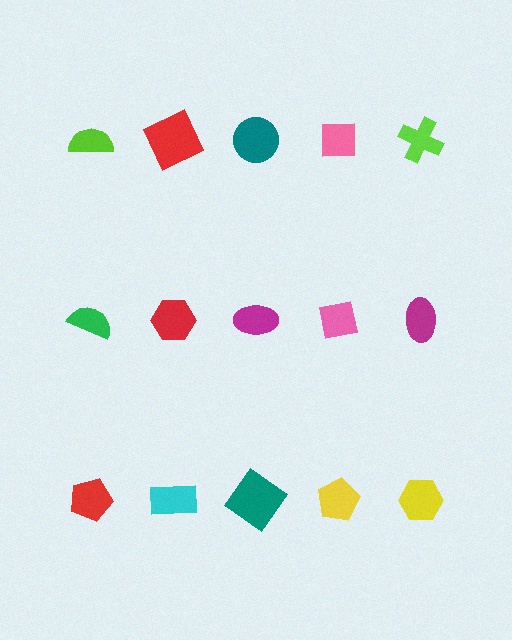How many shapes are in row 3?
5 shapes.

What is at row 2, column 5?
A magenta ellipse.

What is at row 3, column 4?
A yellow pentagon.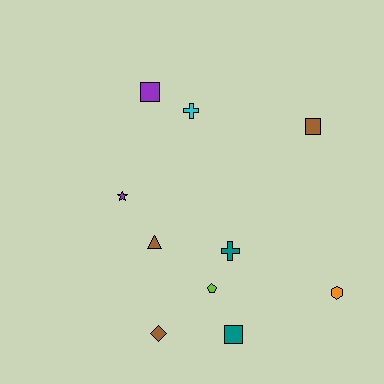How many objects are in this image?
There are 10 objects.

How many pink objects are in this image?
There are no pink objects.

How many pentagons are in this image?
There is 1 pentagon.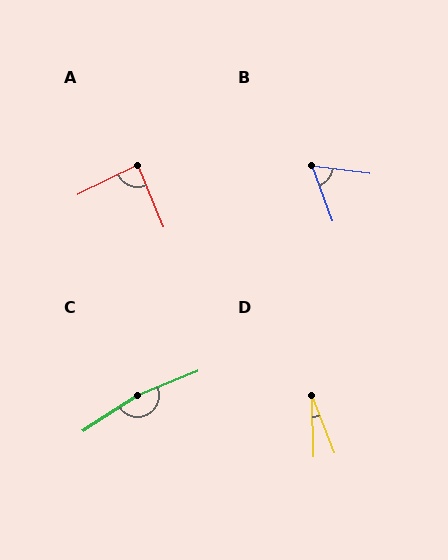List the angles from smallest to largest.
D (20°), B (62°), A (86°), C (169°).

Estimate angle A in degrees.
Approximately 86 degrees.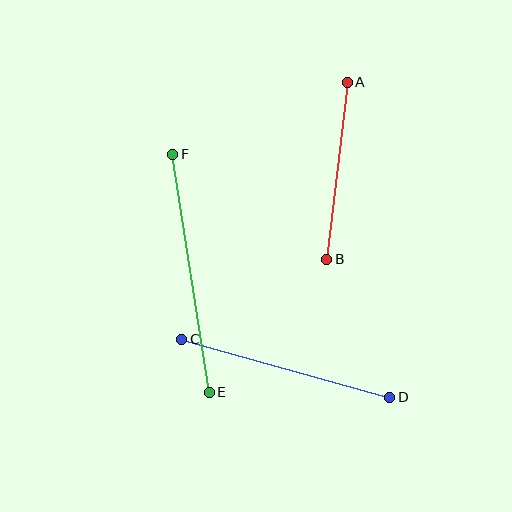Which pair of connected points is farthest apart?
Points E and F are farthest apart.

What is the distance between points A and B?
The distance is approximately 178 pixels.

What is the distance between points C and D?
The distance is approximately 216 pixels.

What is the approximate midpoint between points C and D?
The midpoint is at approximately (286, 368) pixels.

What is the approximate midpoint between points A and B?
The midpoint is at approximately (337, 171) pixels.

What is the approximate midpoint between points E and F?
The midpoint is at approximately (191, 273) pixels.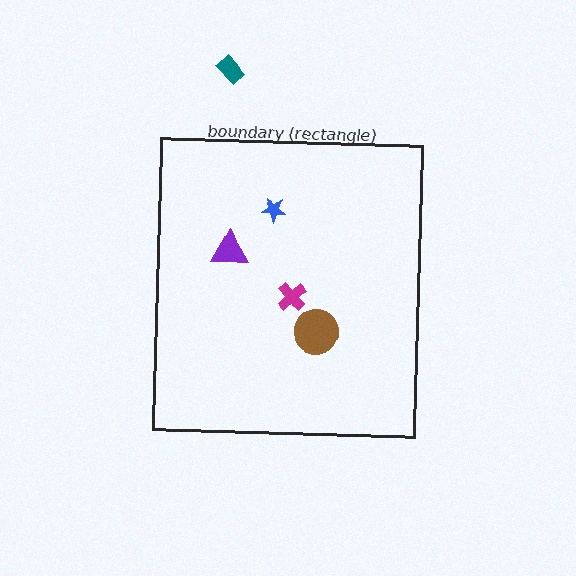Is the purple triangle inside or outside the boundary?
Inside.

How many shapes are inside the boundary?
4 inside, 1 outside.